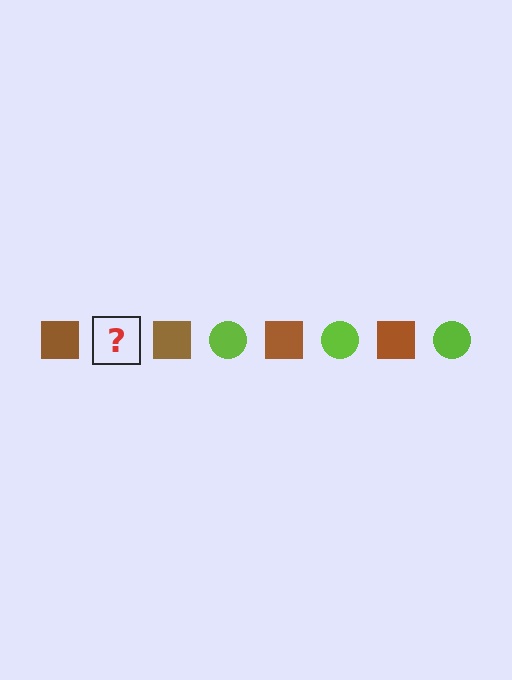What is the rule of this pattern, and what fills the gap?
The rule is that the pattern alternates between brown square and lime circle. The gap should be filled with a lime circle.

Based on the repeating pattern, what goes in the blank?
The blank should be a lime circle.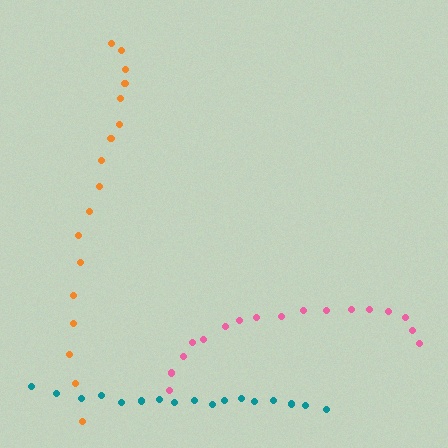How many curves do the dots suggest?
There are 3 distinct paths.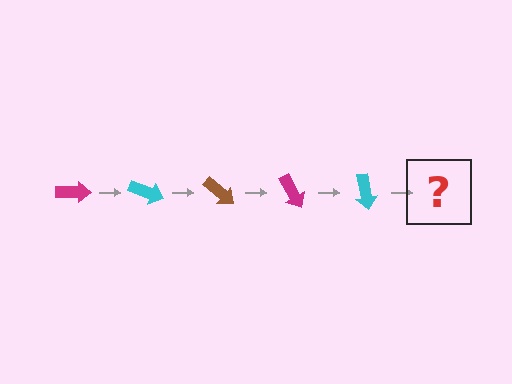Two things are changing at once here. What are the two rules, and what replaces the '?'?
The two rules are that it rotates 20 degrees each step and the color cycles through magenta, cyan, and brown. The '?' should be a brown arrow, rotated 100 degrees from the start.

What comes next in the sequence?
The next element should be a brown arrow, rotated 100 degrees from the start.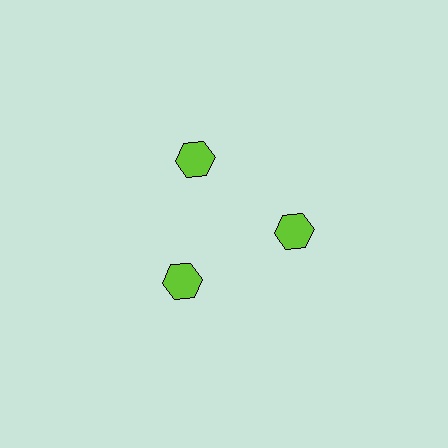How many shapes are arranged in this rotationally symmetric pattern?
There are 3 shapes, arranged in 3 groups of 1.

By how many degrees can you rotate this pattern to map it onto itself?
The pattern maps onto itself every 120 degrees of rotation.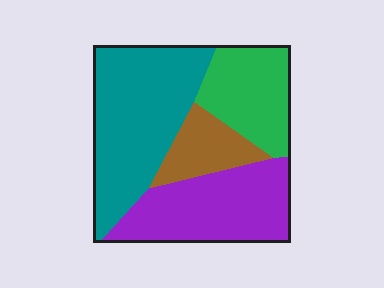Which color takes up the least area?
Brown, at roughly 10%.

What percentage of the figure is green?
Green takes up less than a quarter of the figure.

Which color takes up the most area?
Teal, at roughly 40%.